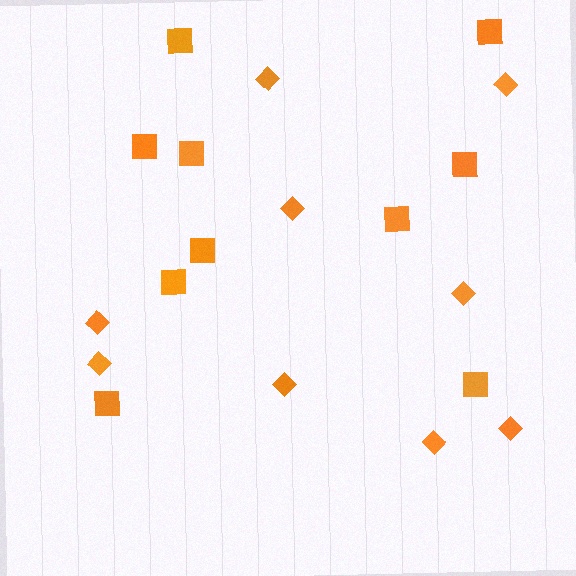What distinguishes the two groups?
There are 2 groups: one group of squares (10) and one group of diamonds (9).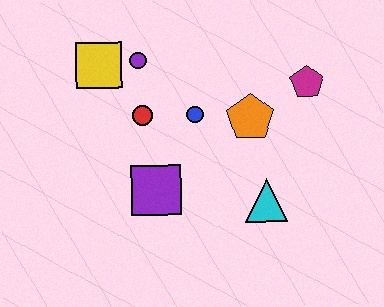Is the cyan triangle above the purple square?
No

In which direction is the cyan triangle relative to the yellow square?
The cyan triangle is to the right of the yellow square.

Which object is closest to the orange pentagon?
The blue circle is closest to the orange pentagon.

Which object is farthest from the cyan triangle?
The yellow square is farthest from the cyan triangle.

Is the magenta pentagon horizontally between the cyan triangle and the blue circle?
No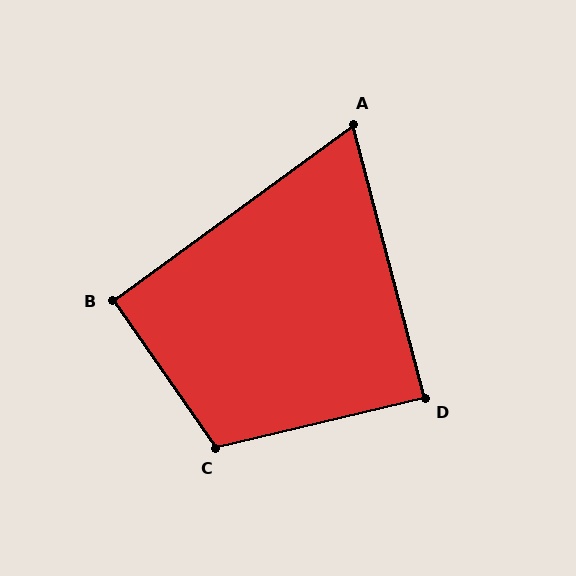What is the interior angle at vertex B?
Approximately 91 degrees (approximately right).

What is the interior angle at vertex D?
Approximately 89 degrees (approximately right).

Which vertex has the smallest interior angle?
A, at approximately 68 degrees.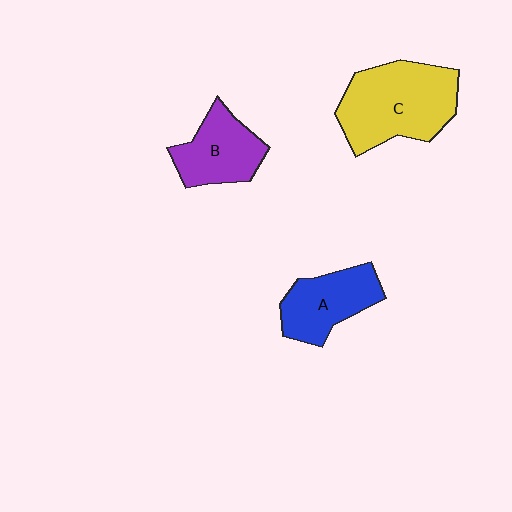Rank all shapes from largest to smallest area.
From largest to smallest: C (yellow), A (blue), B (purple).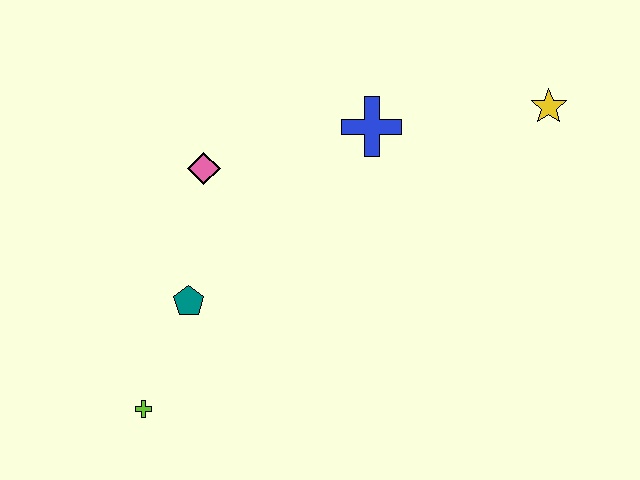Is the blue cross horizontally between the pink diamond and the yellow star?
Yes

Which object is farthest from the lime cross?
The yellow star is farthest from the lime cross.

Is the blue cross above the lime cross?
Yes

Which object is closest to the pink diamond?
The teal pentagon is closest to the pink diamond.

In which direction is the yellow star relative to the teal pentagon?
The yellow star is to the right of the teal pentagon.